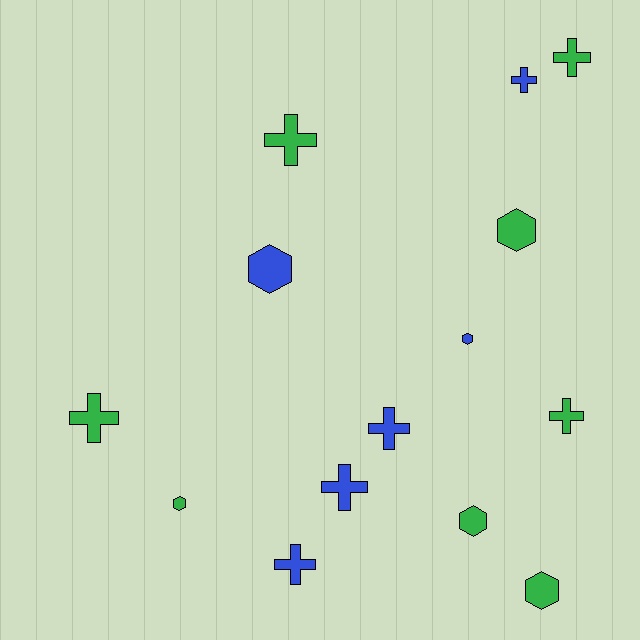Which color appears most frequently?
Green, with 8 objects.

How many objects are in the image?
There are 14 objects.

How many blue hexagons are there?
There are 2 blue hexagons.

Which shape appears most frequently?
Cross, with 8 objects.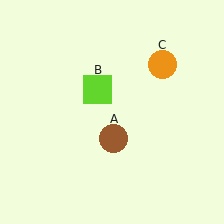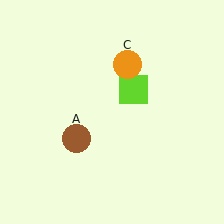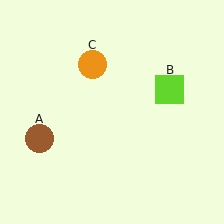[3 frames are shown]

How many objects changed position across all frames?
3 objects changed position: brown circle (object A), lime square (object B), orange circle (object C).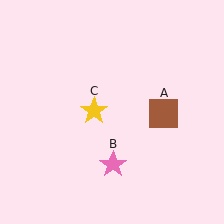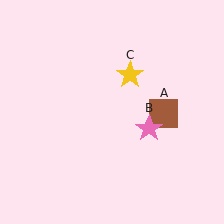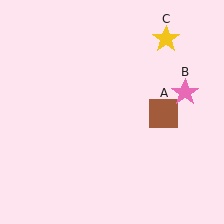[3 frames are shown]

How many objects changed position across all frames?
2 objects changed position: pink star (object B), yellow star (object C).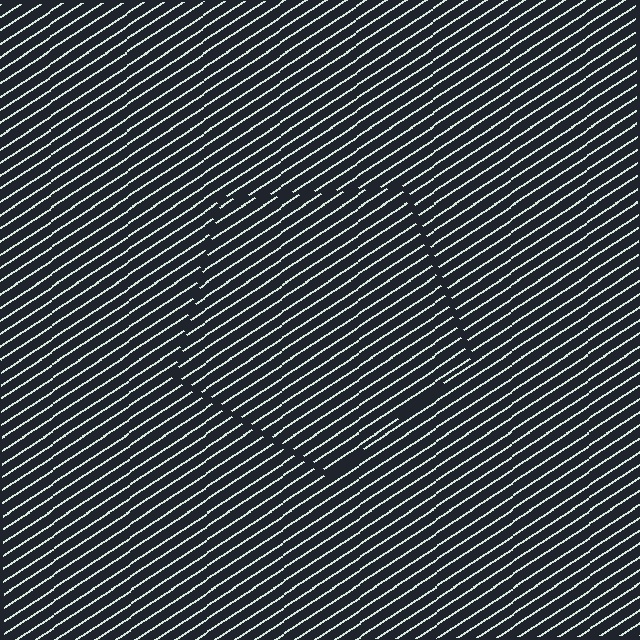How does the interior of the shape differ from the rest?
The interior of the shape contains the same grating, shifted by half a period — the contour is defined by the phase discontinuity where line-ends from the inner and outer gratings abut.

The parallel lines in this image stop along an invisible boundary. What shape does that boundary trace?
An illusory pentagon. The interior of the shape contains the same grating, shifted by half a period — the contour is defined by the phase discontinuity where line-ends from the inner and outer gratings abut.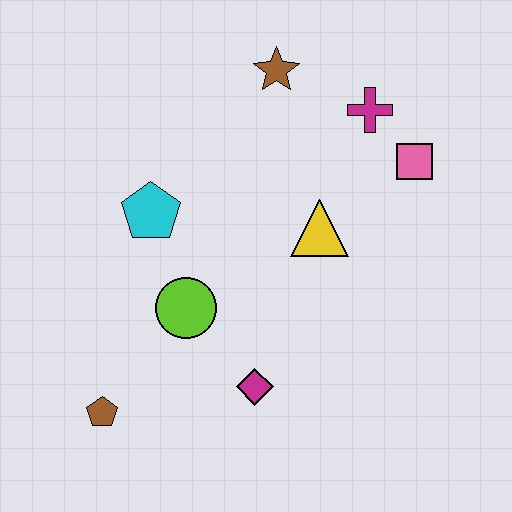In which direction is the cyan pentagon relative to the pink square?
The cyan pentagon is to the left of the pink square.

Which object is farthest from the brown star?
The brown pentagon is farthest from the brown star.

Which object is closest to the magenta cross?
The pink square is closest to the magenta cross.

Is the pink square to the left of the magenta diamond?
No